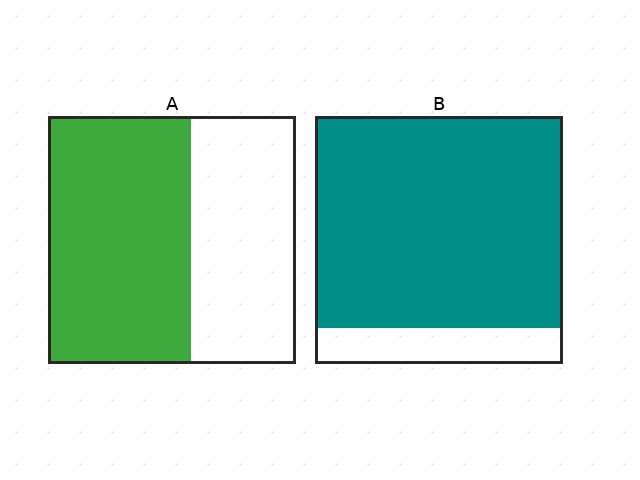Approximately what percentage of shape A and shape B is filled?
A is approximately 60% and B is approximately 85%.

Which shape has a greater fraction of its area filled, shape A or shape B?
Shape B.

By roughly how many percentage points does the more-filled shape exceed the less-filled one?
By roughly 30 percentage points (B over A).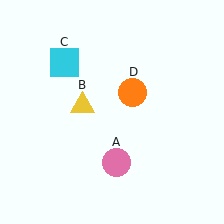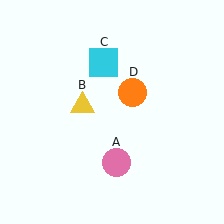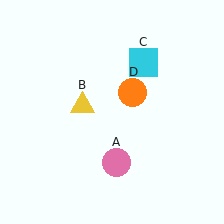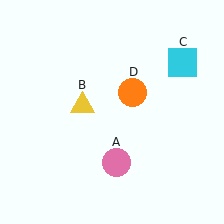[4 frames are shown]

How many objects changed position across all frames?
1 object changed position: cyan square (object C).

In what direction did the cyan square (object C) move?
The cyan square (object C) moved right.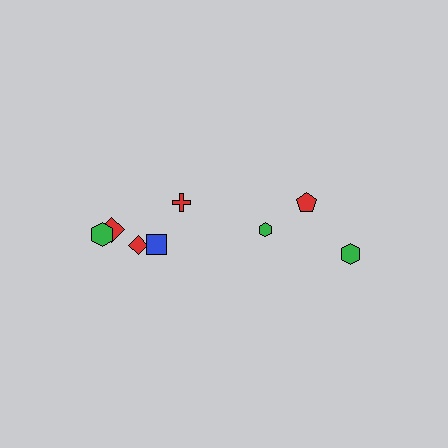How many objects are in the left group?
There are 5 objects.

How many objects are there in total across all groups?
There are 8 objects.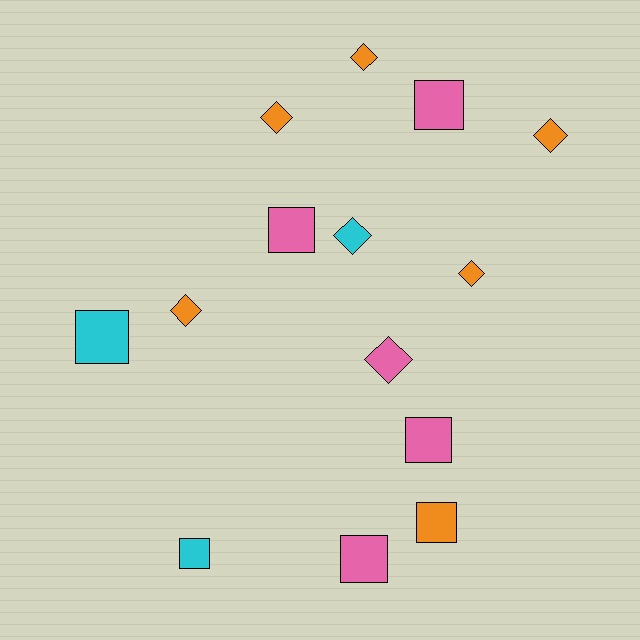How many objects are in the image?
There are 14 objects.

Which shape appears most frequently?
Square, with 7 objects.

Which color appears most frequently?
Orange, with 6 objects.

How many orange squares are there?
There is 1 orange square.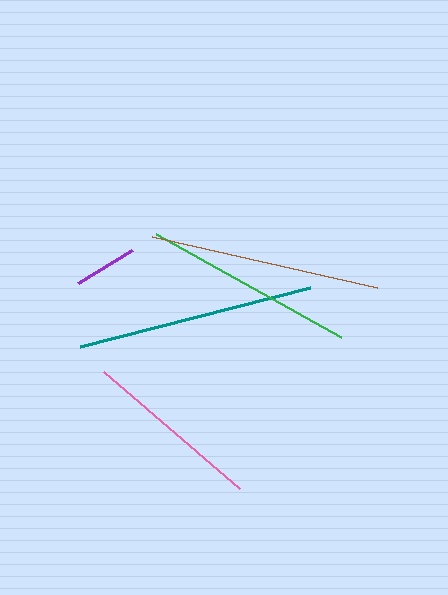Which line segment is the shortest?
The purple line is the shortest at approximately 63 pixels.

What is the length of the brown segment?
The brown segment is approximately 231 pixels long.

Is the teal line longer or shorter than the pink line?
The teal line is longer than the pink line.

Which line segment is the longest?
The teal line is the longest at approximately 237 pixels.